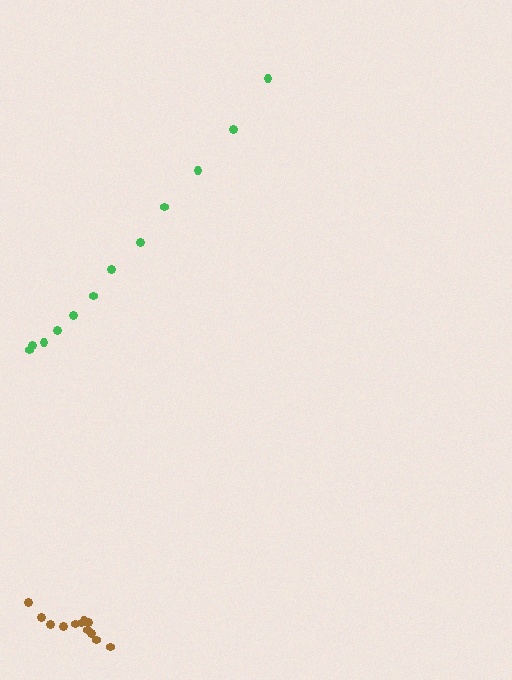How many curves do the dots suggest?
There are 2 distinct paths.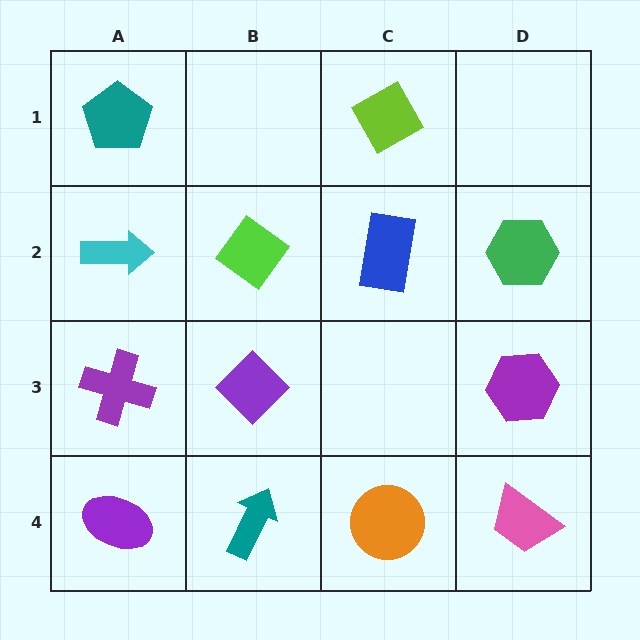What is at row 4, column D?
A pink trapezoid.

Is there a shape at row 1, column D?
No, that cell is empty.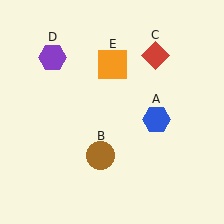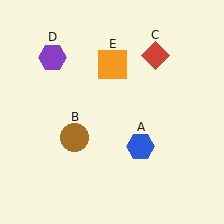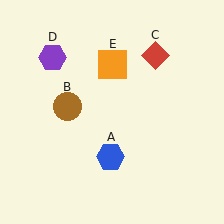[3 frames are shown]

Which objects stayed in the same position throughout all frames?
Red diamond (object C) and purple hexagon (object D) and orange square (object E) remained stationary.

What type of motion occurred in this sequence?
The blue hexagon (object A), brown circle (object B) rotated clockwise around the center of the scene.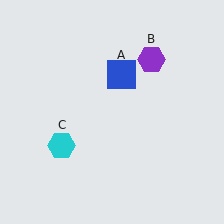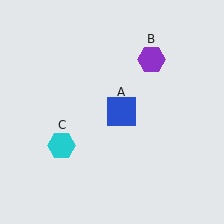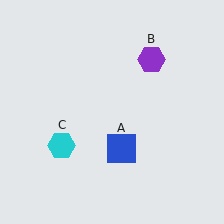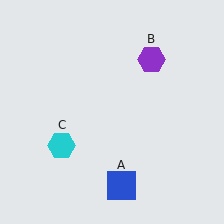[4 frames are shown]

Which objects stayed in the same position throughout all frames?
Purple hexagon (object B) and cyan hexagon (object C) remained stationary.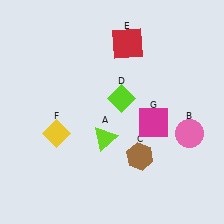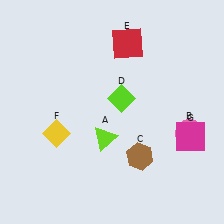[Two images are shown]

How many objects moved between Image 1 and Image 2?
1 object moved between the two images.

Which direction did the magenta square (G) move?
The magenta square (G) moved right.